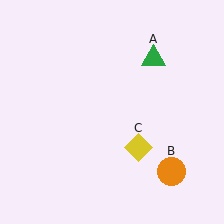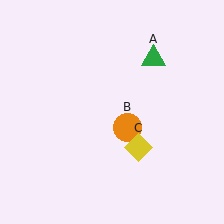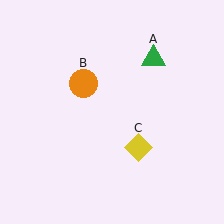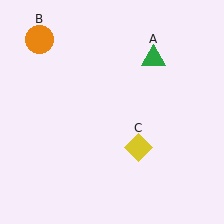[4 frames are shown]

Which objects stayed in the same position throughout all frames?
Green triangle (object A) and yellow diamond (object C) remained stationary.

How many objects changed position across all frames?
1 object changed position: orange circle (object B).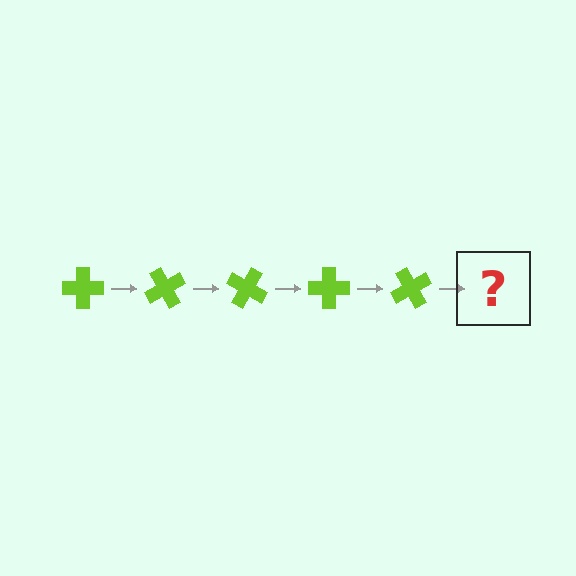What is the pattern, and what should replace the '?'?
The pattern is that the cross rotates 60 degrees each step. The '?' should be a lime cross rotated 300 degrees.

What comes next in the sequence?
The next element should be a lime cross rotated 300 degrees.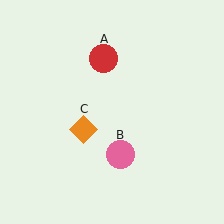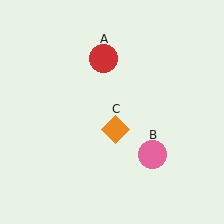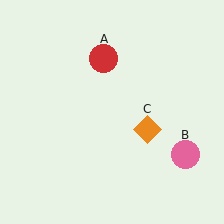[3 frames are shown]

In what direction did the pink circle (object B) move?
The pink circle (object B) moved right.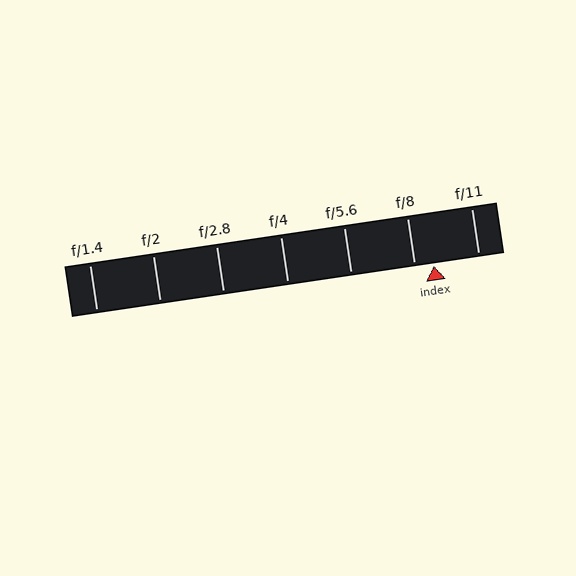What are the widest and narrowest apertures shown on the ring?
The widest aperture shown is f/1.4 and the narrowest is f/11.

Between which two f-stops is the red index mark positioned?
The index mark is between f/8 and f/11.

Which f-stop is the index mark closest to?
The index mark is closest to f/8.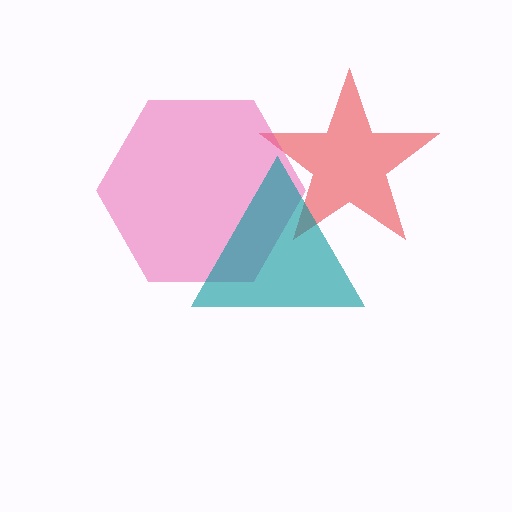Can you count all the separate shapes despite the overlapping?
Yes, there are 3 separate shapes.